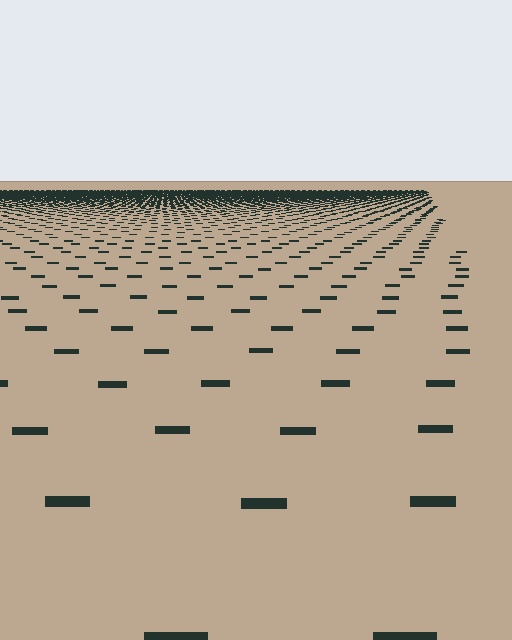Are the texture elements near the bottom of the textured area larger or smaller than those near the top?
Larger. Near the bottom, elements are closer to the viewer and appear at a bigger on-screen size.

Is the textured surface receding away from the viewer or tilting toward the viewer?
The surface is receding away from the viewer. Texture elements get smaller and denser toward the top.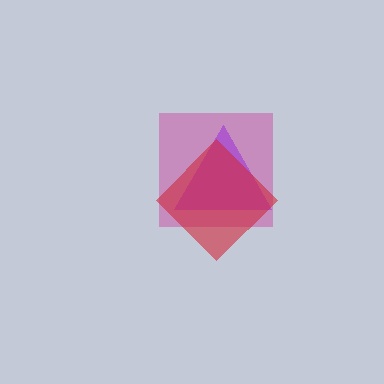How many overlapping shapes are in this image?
There are 3 overlapping shapes in the image.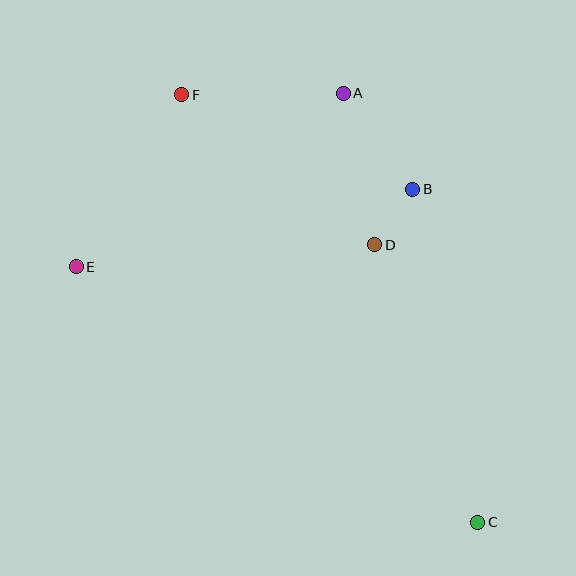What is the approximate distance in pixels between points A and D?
The distance between A and D is approximately 155 pixels.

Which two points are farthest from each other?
Points C and F are farthest from each other.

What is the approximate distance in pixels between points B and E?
The distance between B and E is approximately 346 pixels.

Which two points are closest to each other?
Points B and D are closest to each other.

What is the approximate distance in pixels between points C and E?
The distance between C and E is approximately 476 pixels.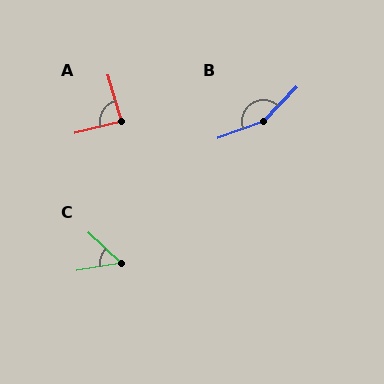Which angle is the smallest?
C, at approximately 53 degrees.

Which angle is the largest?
B, at approximately 155 degrees.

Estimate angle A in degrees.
Approximately 88 degrees.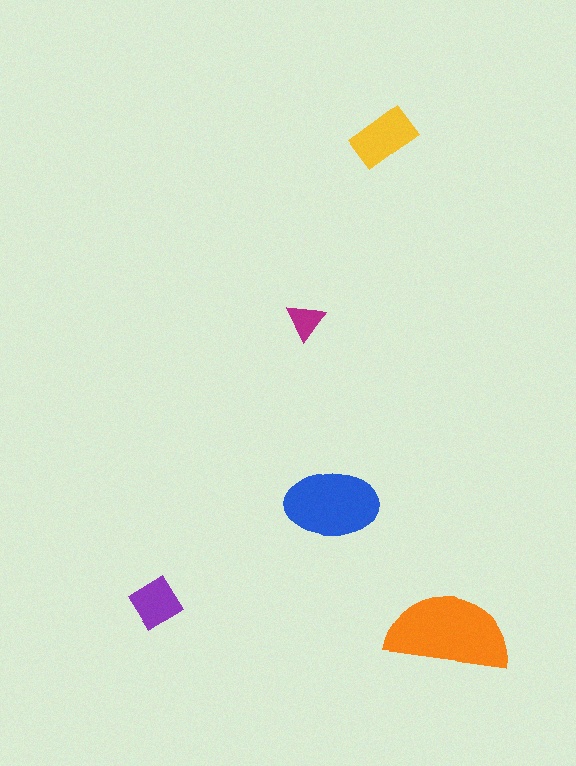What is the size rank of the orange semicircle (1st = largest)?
1st.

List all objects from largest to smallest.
The orange semicircle, the blue ellipse, the yellow rectangle, the purple diamond, the magenta triangle.